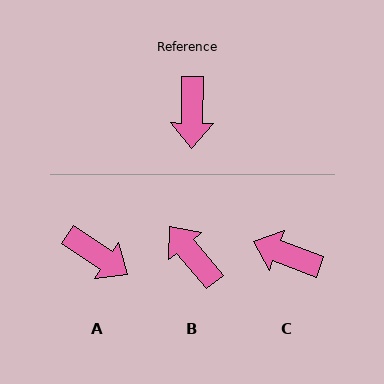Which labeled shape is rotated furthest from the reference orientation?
B, about 139 degrees away.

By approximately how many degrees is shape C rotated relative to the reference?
Approximately 109 degrees clockwise.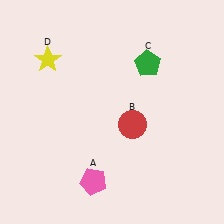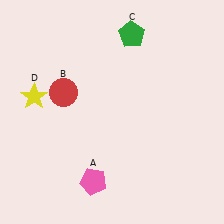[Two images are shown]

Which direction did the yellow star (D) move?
The yellow star (D) moved down.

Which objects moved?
The objects that moved are: the red circle (B), the green pentagon (C), the yellow star (D).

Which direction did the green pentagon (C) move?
The green pentagon (C) moved up.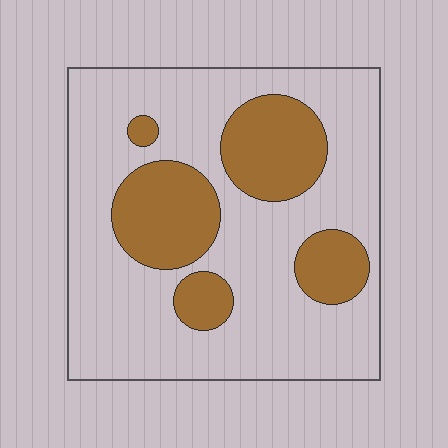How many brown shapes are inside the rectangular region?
5.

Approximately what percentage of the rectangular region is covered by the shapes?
Approximately 25%.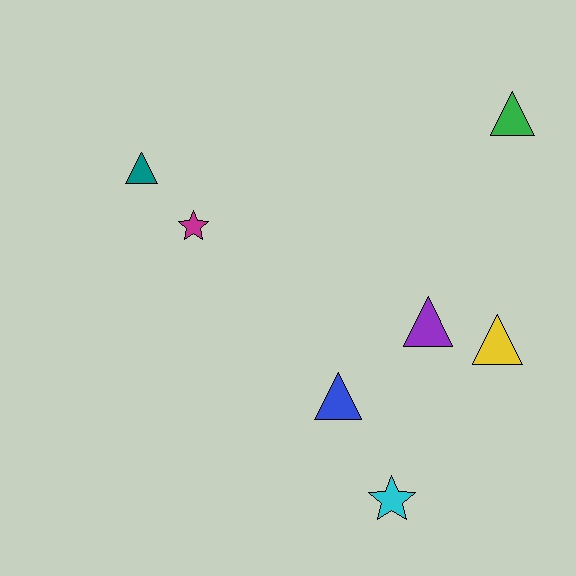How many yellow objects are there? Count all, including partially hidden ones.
There is 1 yellow object.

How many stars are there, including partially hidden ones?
There are 2 stars.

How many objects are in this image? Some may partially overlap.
There are 7 objects.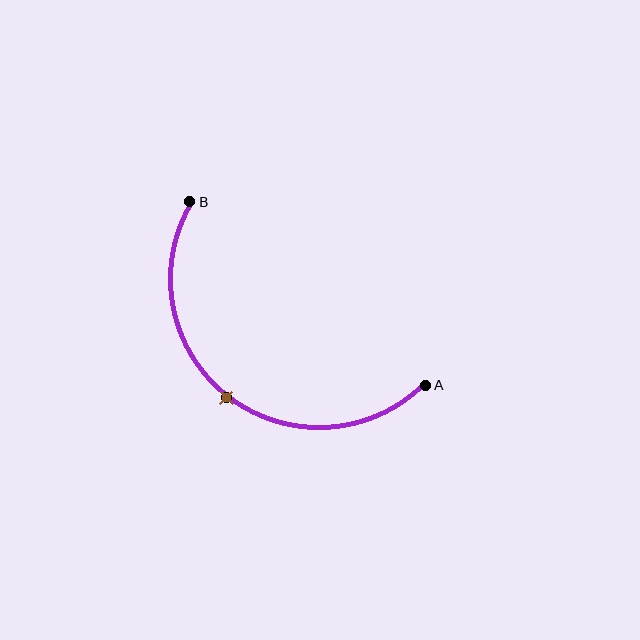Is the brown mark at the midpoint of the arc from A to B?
Yes. The brown mark lies on the arc at equal arc-length from both A and B — it is the arc midpoint.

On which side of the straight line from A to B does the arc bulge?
The arc bulges below and to the left of the straight line connecting A and B.